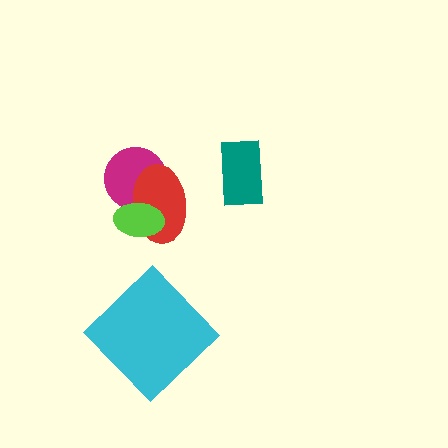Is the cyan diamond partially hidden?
No, no other shape covers it.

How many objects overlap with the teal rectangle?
0 objects overlap with the teal rectangle.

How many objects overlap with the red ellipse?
2 objects overlap with the red ellipse.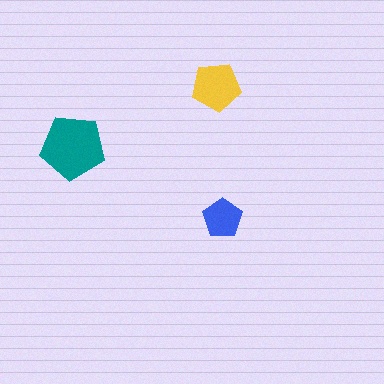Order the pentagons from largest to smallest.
the teal one, the yellow one, the blue one.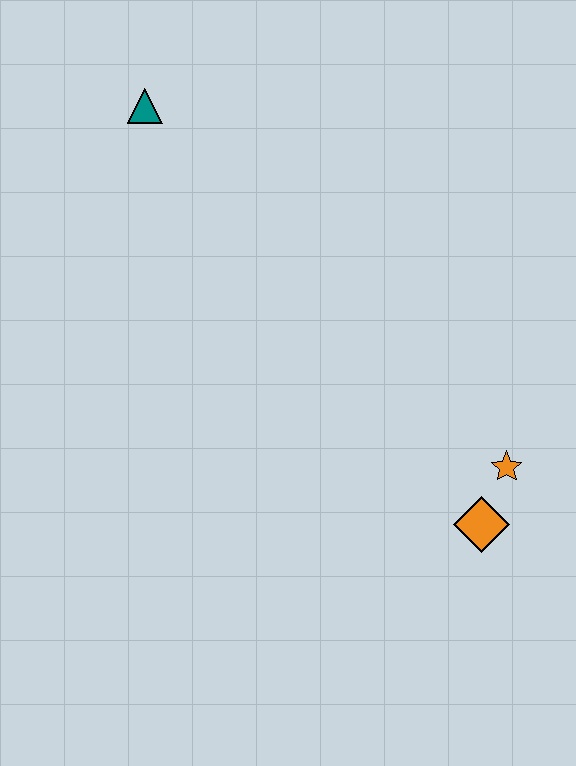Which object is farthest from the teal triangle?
The orange diamond is farthest from the teal triangle.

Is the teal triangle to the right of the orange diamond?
No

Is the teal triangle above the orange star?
Yes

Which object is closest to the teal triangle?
The orange star is closest to the teal triangle.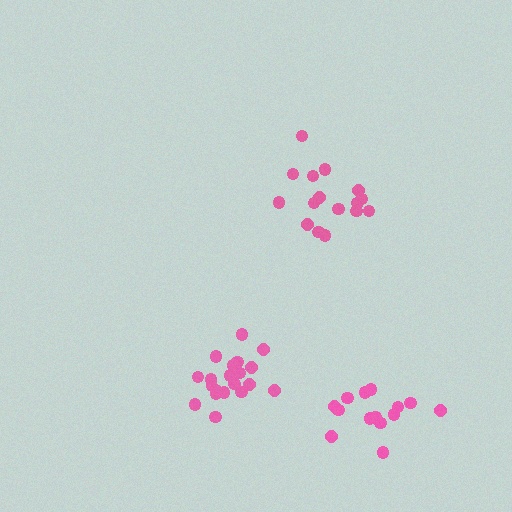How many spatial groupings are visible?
There are 3 spatial groupings.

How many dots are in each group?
Group 1: 16 dots, Group 2: 20 dots, Group 3: 14 dots (50 total).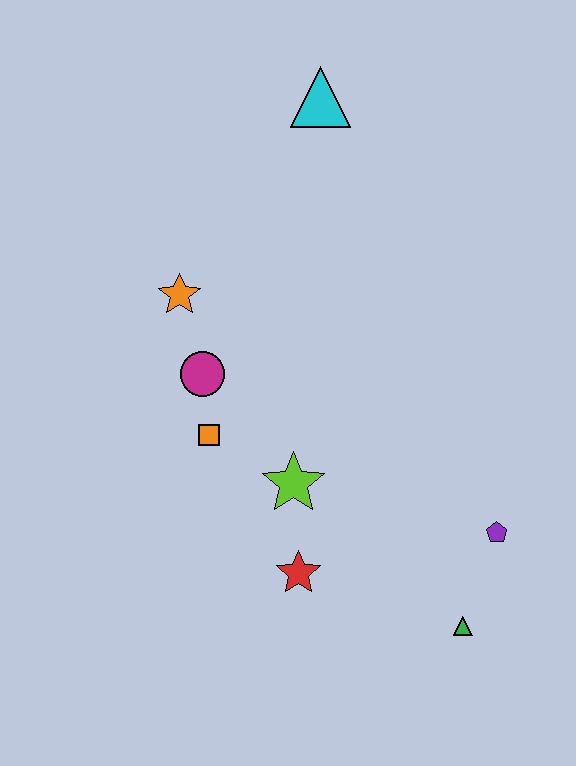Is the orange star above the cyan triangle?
No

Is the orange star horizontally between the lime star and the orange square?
No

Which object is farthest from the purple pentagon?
The cyan triangle is farthest from the purple pentagon.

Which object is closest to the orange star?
The magenta circle is closest to the orange star.